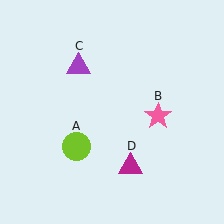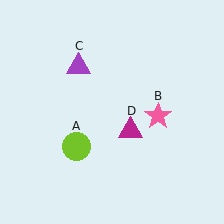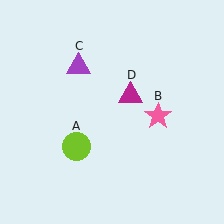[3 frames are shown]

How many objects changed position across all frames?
1 object changed position: magenta triangle (object D).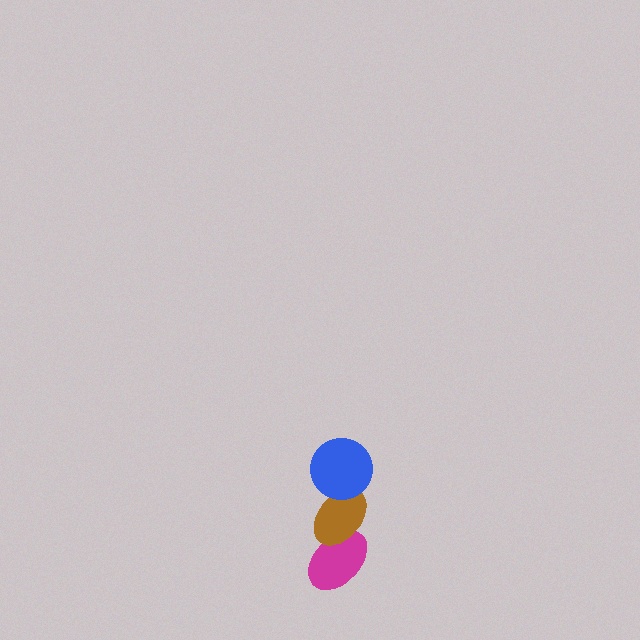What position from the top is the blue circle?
The blue circle is 1st from the top.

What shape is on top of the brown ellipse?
The blue circle is on top of the brown ellipse.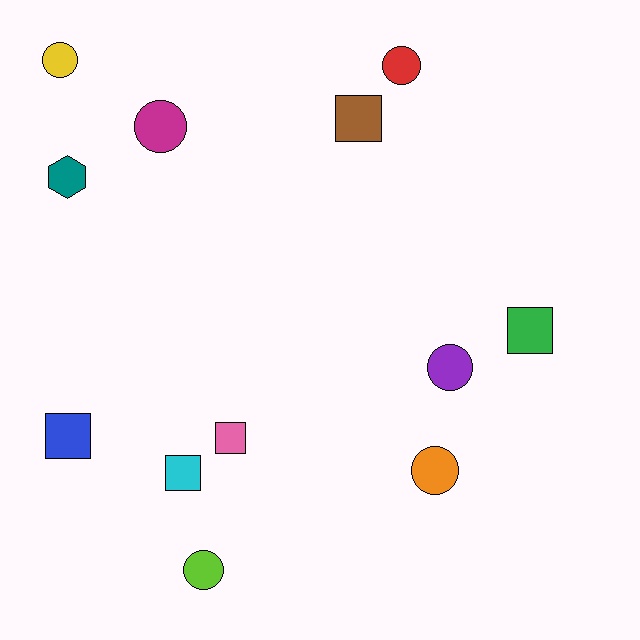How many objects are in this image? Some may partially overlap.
There are 12 objects.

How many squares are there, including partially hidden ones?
There are 5 squares.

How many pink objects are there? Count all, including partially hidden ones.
There is 1 pink object.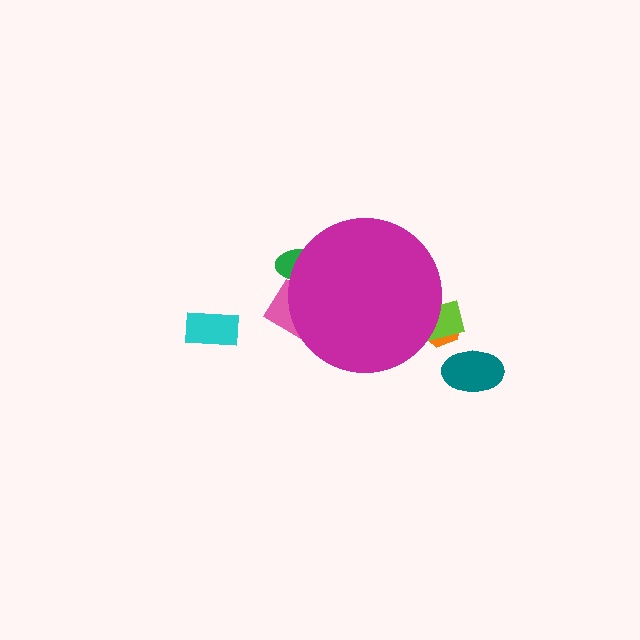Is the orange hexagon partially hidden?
Yes, the orange hexagon is partially hidden behind the magenta circle.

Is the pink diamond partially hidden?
Yes, the pink diamond is partially hidden behind the magenta circle.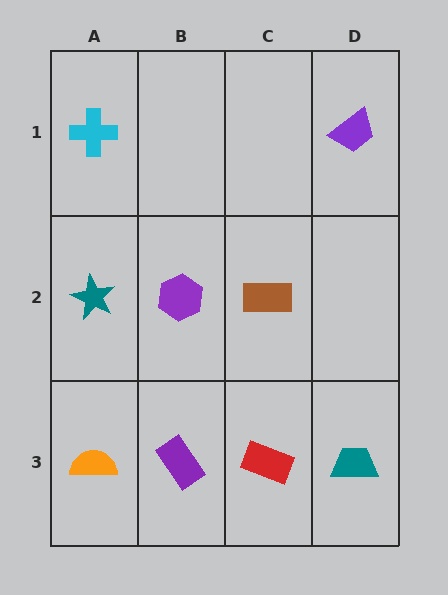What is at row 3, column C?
A red rectangle.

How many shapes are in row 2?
3 shapes.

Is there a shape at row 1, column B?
No, that cell is empty.